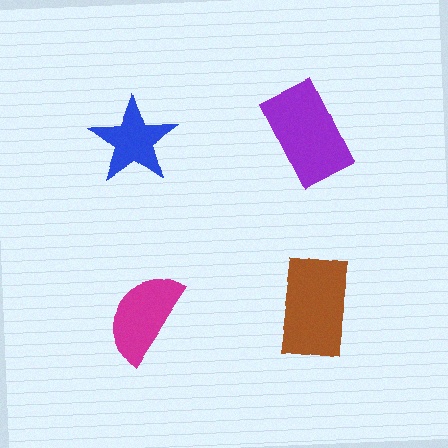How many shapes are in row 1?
2 shapes.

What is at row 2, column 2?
A brown rectangle.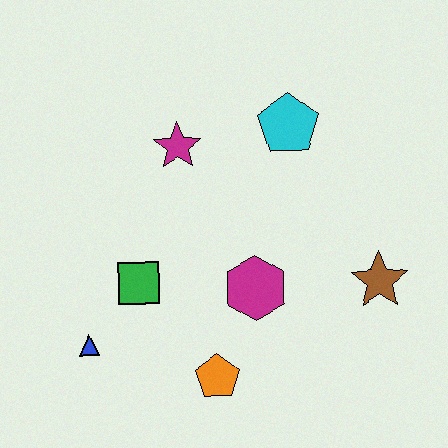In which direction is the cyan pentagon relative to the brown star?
The cyan pentagon is above the brown star.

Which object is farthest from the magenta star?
The brown star is farthest from the magenta star.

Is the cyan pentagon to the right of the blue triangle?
Yes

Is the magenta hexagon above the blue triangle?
Yes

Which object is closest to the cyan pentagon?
The magenta star is closest to the cyan pentagon.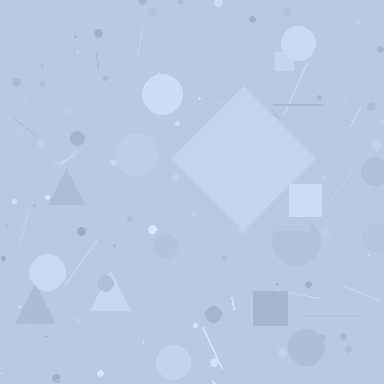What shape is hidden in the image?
A diamond is hidden in the image.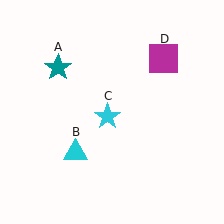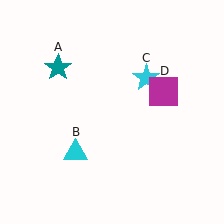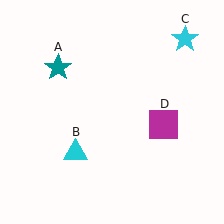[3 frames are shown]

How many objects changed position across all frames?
2 objects changed position: cyan star (object C), magenta square (object D).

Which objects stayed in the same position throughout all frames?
Teal star (object A) and cyan triangle (object B) remained stationary.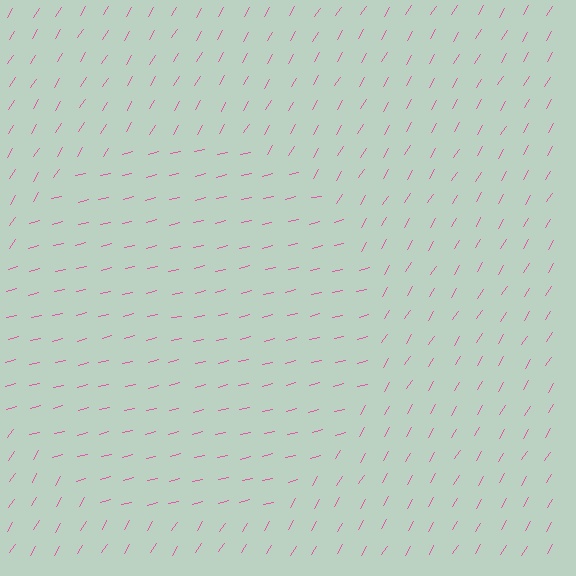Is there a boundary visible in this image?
Yes, there is a texture boundary formed by a change in line orientation.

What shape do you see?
I see a circle.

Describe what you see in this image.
The image is filled with small pink line segments. A circle region in the image has lines oriented differently from the surrounding lines, creating a visible texture boundary.